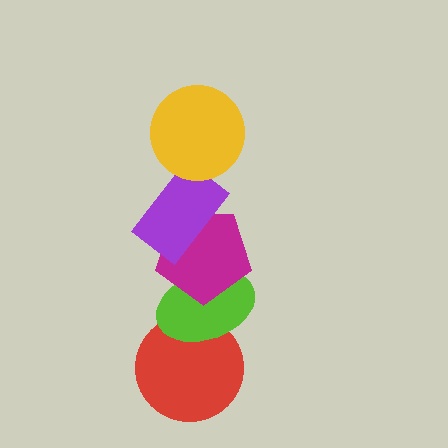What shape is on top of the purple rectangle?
The yellow circle is on top of the purple rectangle.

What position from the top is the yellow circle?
The yellow circle is 1st from the top.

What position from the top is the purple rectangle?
The purple rectangle is 2nd from the top.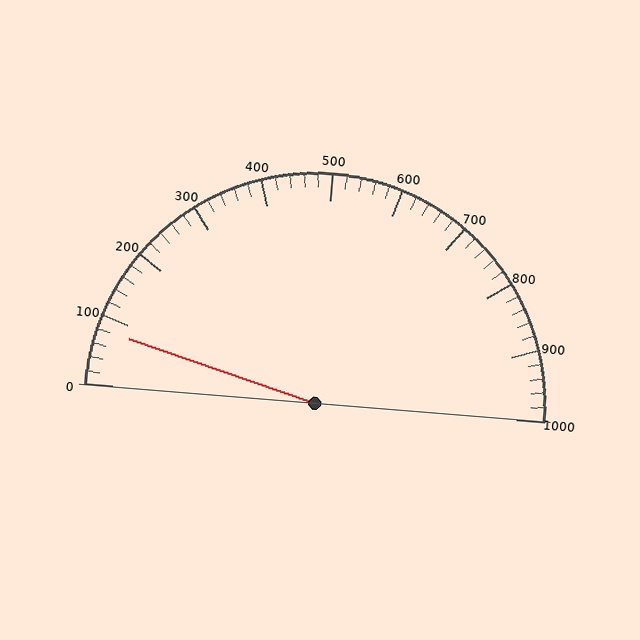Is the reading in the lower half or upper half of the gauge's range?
The reading is in the lower half of the range (0 to 1000).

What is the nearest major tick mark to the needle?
The nearest major tick mark is 100.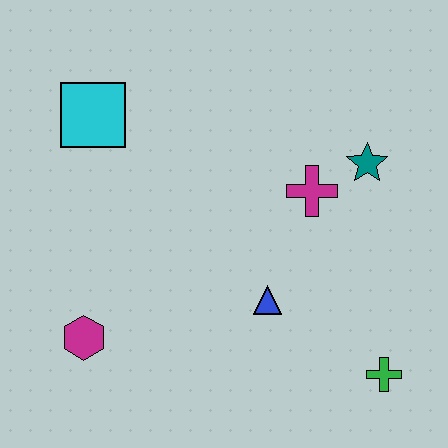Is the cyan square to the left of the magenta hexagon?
No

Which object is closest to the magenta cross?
The teal star is closest to the magenta cross.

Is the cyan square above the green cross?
Yes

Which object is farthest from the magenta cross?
The magenta hexagon is farthest from the magenta cross.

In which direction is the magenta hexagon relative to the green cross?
The magenta hexagon is to the left of the green cross.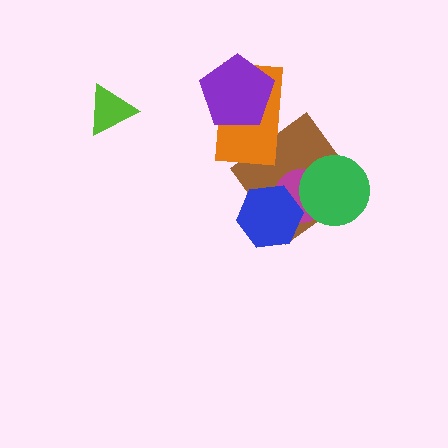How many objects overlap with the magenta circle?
3 objects overlap with the magenta circle.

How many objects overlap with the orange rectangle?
2 objects overlap with the orange rectangle.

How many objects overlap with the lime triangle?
0 objects overlap with the lime triangle.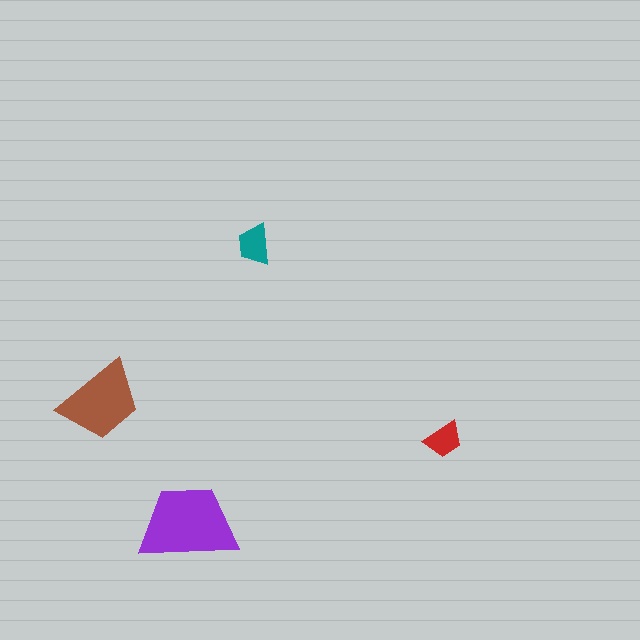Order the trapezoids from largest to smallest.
the purple one, the brown one, the teal one, the red one.